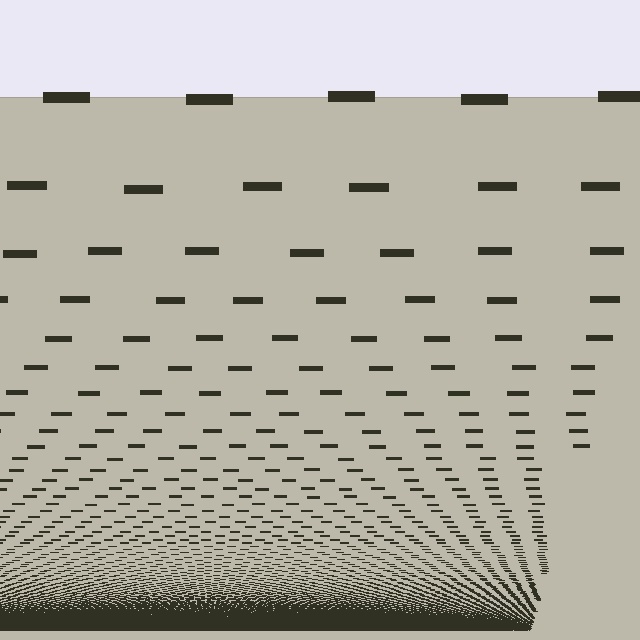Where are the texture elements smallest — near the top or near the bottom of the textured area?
Near the bottom.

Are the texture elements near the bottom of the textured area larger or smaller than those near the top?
Smaller. The gradient is inverted — elements near the bottom are smaller and denser.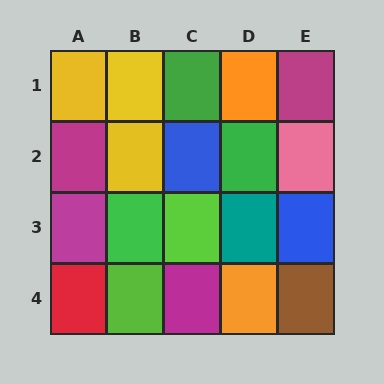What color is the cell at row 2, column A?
Magenta.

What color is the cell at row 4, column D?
Orange.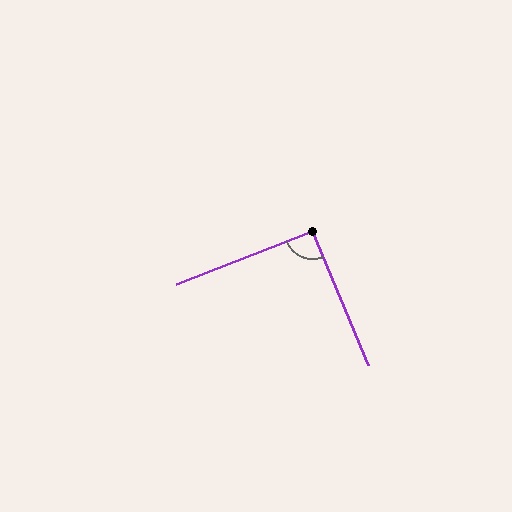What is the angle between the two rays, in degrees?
Approximately 92 degrees.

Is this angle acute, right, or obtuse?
It is approximately a right angle.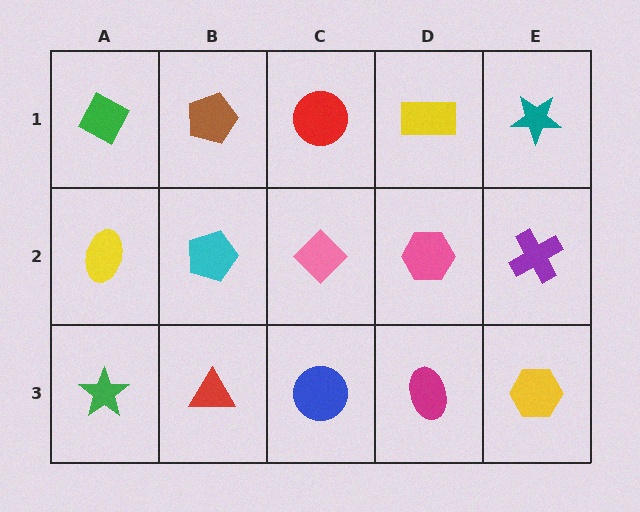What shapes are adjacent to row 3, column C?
A pink diamond (row 2, column C), a red triangle (row 3, column B), a magenta ellipse (row 3, column D).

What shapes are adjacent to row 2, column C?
A red circle (row 1, column C), a blue circle (row 3, column C), a cyan pentagon (row 2, column B), a pink hexagon (row 2, column D).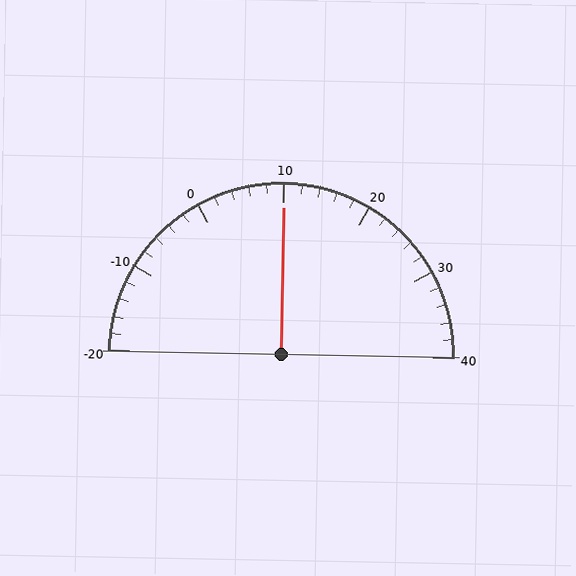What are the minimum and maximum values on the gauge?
The gauge ranges from -20 to 40.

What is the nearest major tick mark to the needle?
The nearest major tick mark is 10.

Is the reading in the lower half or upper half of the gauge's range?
The reading is in the upper half of the range (-20 to 40).